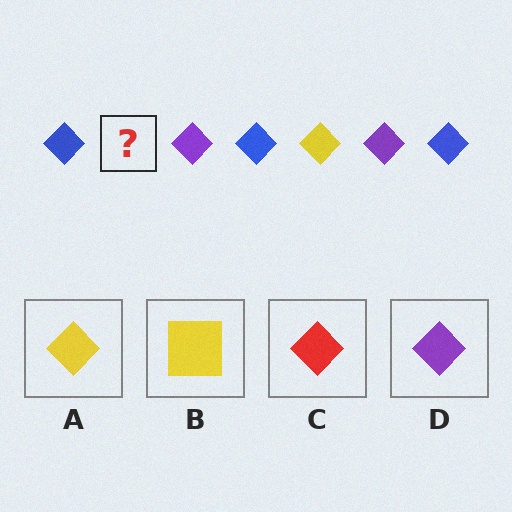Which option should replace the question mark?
Option A.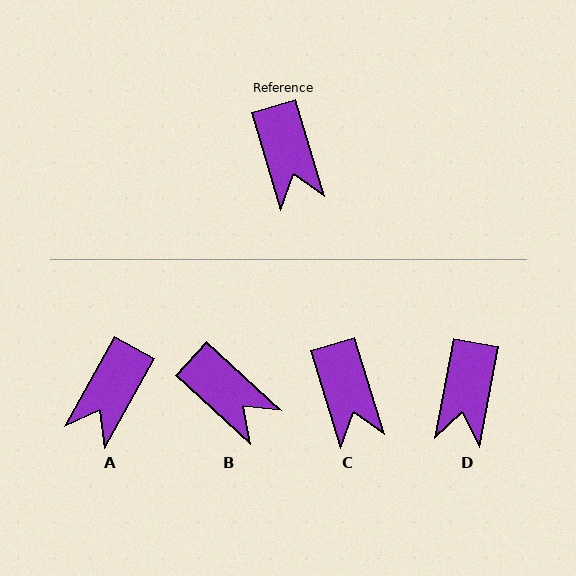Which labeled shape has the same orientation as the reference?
C.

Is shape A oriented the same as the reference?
No, it is off by about 46 degrees.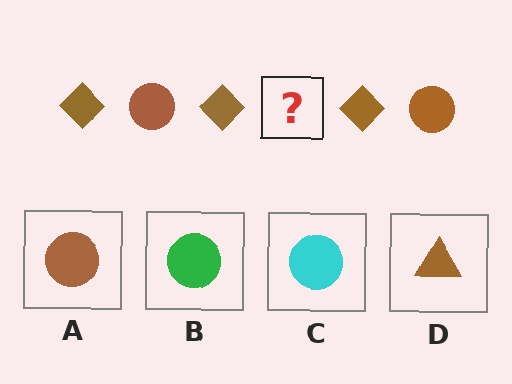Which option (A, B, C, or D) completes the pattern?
A.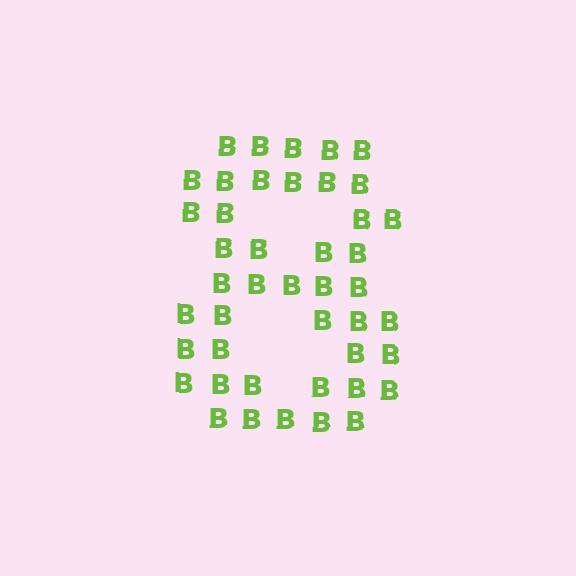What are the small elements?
The small elements are letter B's.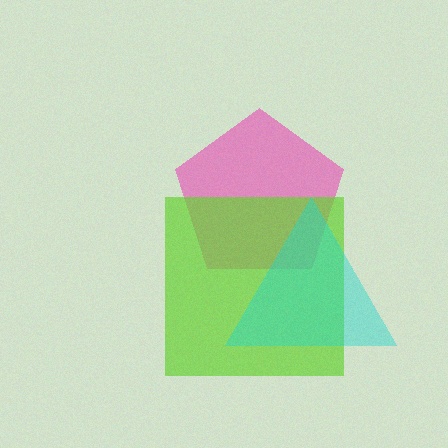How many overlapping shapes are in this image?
There are 3 overlapping shapes in the image.